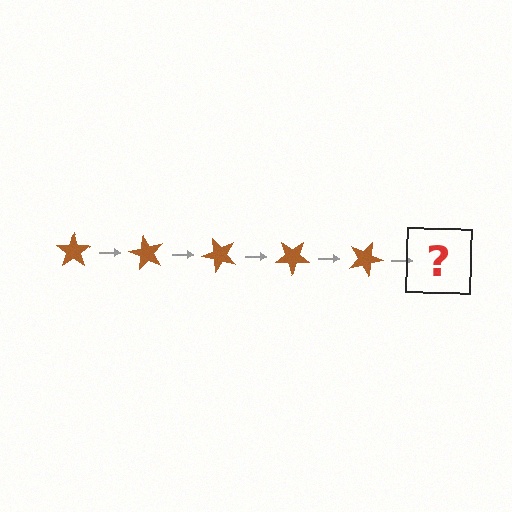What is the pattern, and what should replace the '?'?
The pattern is that the star rotates 60 degrees each step. The '?' should be a brown star rotated 300 degrees.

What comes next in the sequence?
The next element should be a brown star rotated 300 degrees.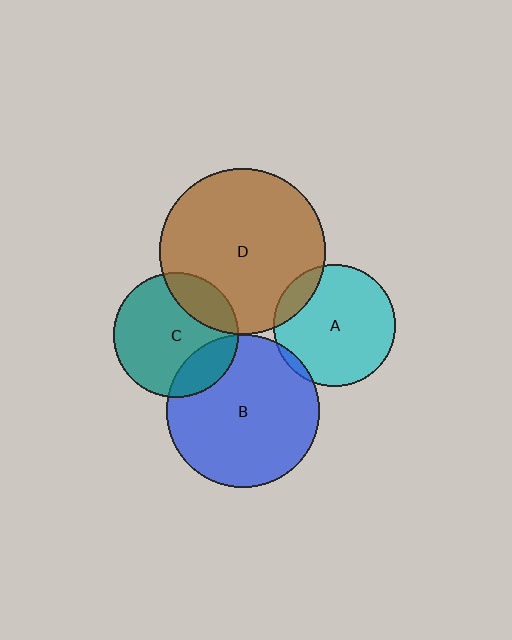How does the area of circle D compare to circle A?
Approximately 1.9 times.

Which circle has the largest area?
Circle D (brown).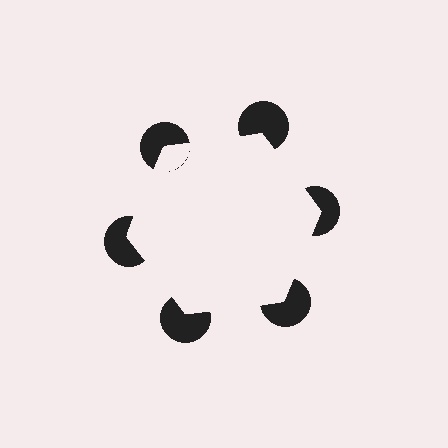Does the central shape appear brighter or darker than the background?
It typically appears slightly brighter than the background, even though no actual brightness change is drawn.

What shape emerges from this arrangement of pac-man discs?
An illusory hexagon — its edges are inferred from the aligned wedge cuts in the pac-man discs, not physically drawn.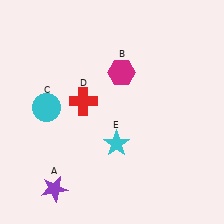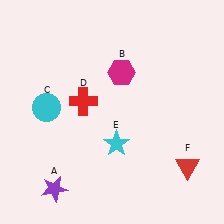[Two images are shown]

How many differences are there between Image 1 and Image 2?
There is 1 difference between the two images.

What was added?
A red triangle (F) was added in Image 2.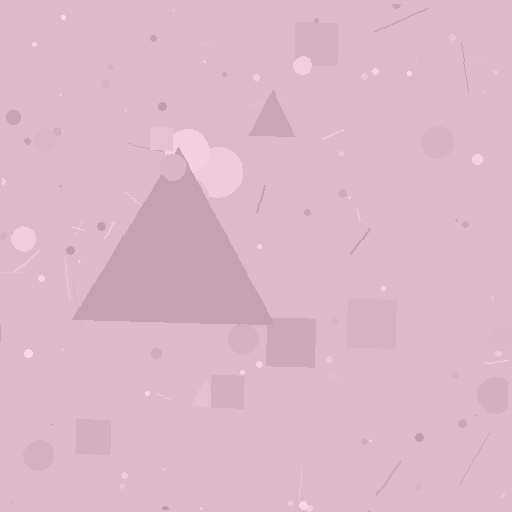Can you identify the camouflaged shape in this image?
The camouflaged shape is a triangle.